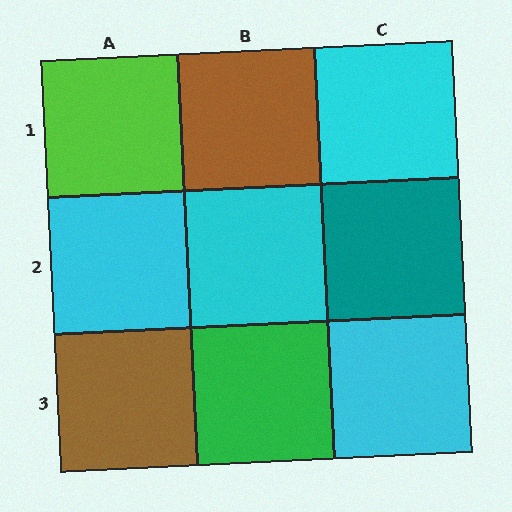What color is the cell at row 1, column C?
Cyan.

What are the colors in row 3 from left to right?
Brown, green, cyan.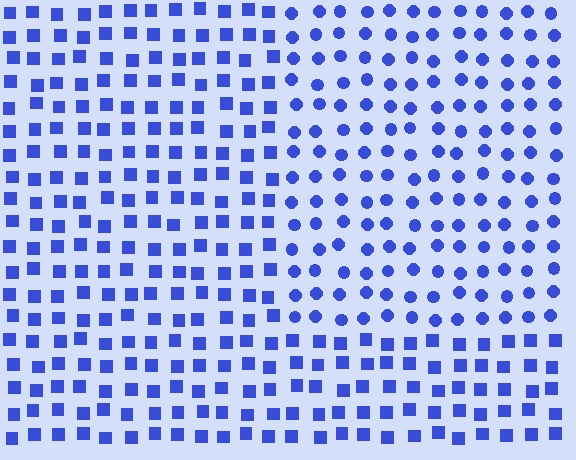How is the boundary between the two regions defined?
The boundary is defined by a change in element shape: circles inside vs. squares outside. All elements share the same color and spacing.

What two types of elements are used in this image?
The image uses circles inside the rectangle region and squares outside it.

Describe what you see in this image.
The image is filled with small blue elements arranged in a uniform grid. A rectangle-shaped region contains circles, while the surrounding area contains squares. The boundary is defined purely by the change in element shape.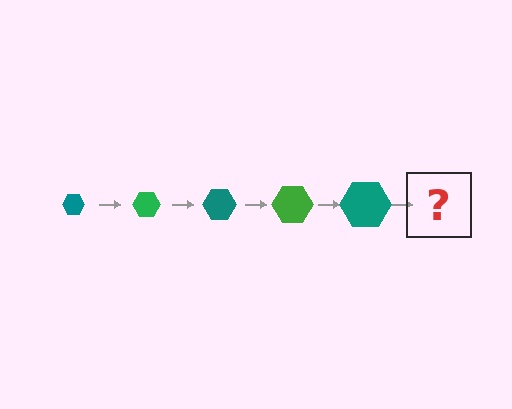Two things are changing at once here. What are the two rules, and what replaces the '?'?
The two rules are that the hexagon grows larger each step and the color cycles through teal and green. The '?' should be a green hexagon, larger than the previous one.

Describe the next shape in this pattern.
It should be a green hexagon, larger than the previous one.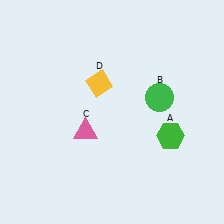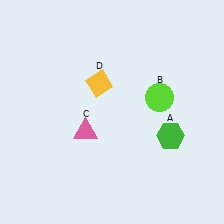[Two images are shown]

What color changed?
The circle (B) changed from green in Image 1 to lime in Image 2.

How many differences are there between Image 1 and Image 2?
There is 1 difference between the two images.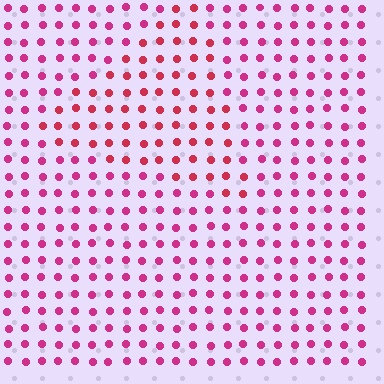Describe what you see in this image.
The image is filled with small magenta elements in a uniform arrangement. A triangle-shaped region is visible where the elements are tinted to a slightly different hue, forming a subtle color boundary.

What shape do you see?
I see a triangle.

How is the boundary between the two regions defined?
The boundary is defined purely by a slight shift in hue (about 23 degrees). Spacing, size, and orientation are identical on both sides.